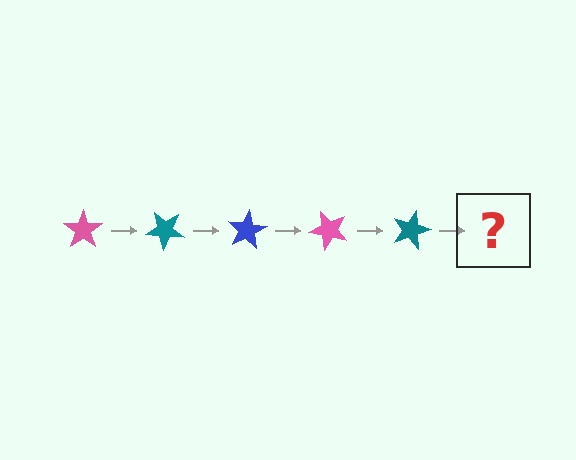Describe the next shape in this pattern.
It should be a blue star, rotated 200 degrees from the start.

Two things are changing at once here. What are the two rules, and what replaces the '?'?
The two rules are that it rotates 40 degrees each step and the color cycles through pink, teal, and blue. The '?' should be a blue star, rotated 200 degrees from the start.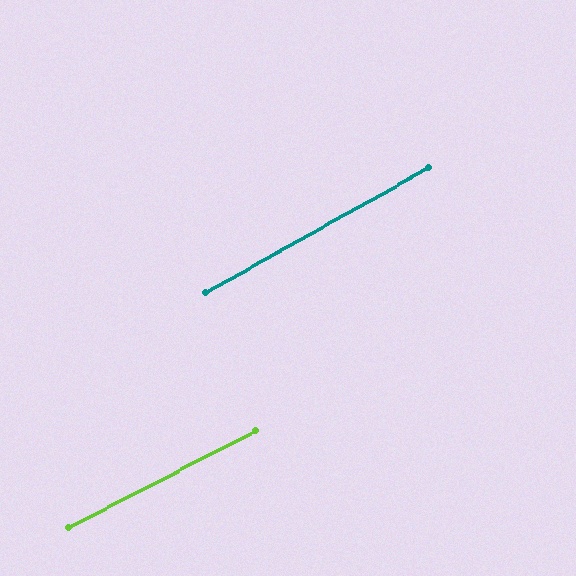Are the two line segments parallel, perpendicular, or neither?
Parallel — their directions differ by only 1.6°.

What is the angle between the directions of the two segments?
Approximately 2 degrees.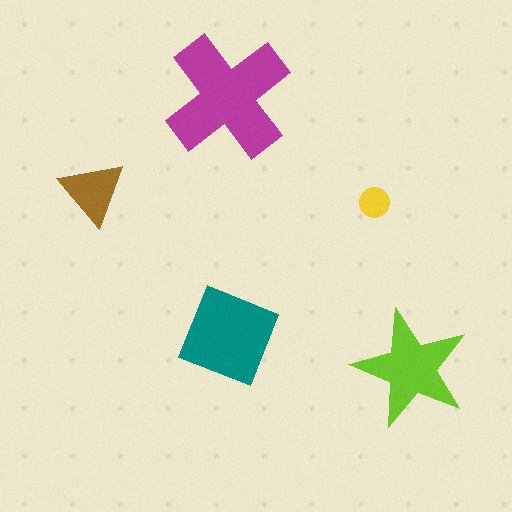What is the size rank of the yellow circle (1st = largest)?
5th.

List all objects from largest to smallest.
The magenta cross, the teal square, the lime star, the brown triangle, the yellow circle.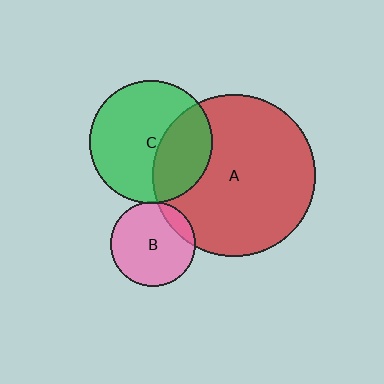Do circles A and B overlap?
Yes.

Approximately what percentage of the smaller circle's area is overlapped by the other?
Approximately 10%.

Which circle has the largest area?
Circle A (red).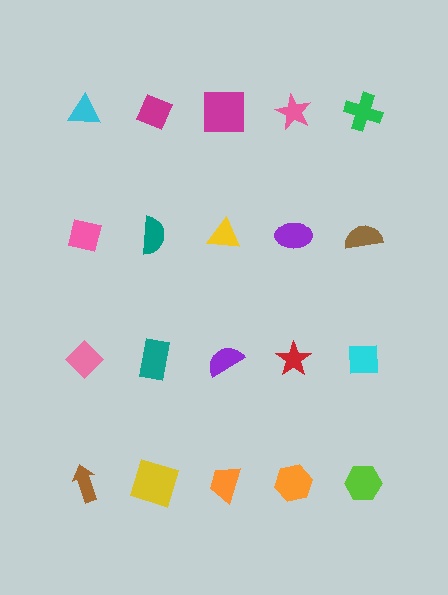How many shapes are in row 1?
5 shapes.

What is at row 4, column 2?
A yellow square.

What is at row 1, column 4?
A pink star.